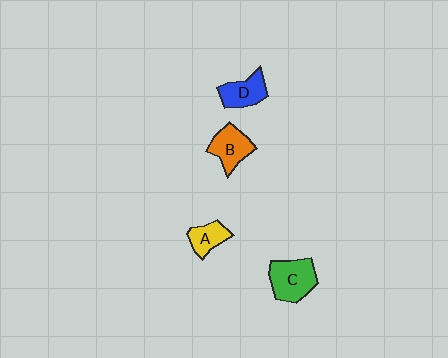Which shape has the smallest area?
Shape A (yellow).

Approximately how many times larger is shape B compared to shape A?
Approximately 1.4 times.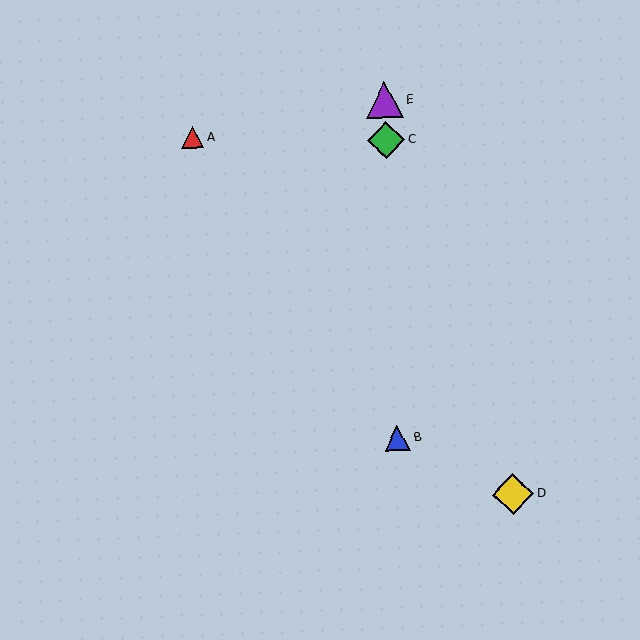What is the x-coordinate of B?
Object B is at x≈397.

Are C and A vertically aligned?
No, C is at x≈386 and A is at x≈193.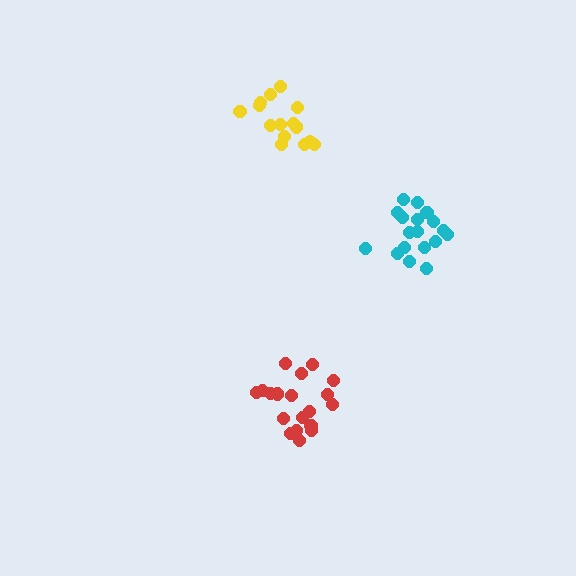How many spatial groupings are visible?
There are 3 spatial groupings.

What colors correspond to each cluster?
The clusters are colored: red, yellow, cyan.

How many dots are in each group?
Group 1: 19 dots, Group 2: 15 dots, Group 3: 18 dots (52 total).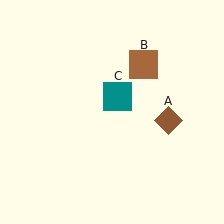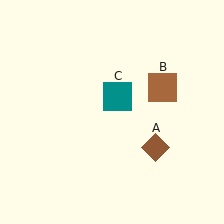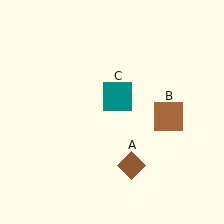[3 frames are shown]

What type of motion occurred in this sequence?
The brown diamond (object A), brown square (object B) rotated clockwise around the center of the scene.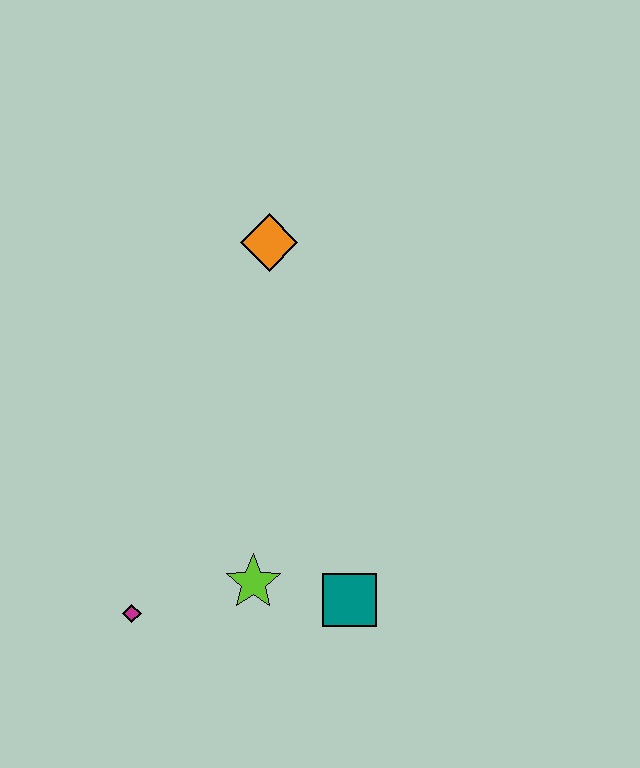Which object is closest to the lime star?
The teal square is closest to the lime star.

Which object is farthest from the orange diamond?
The magenta diamond is farthest from the orange diamond.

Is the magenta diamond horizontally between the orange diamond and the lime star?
No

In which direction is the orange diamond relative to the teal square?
The orange diamond is above the teal square.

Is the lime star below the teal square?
No